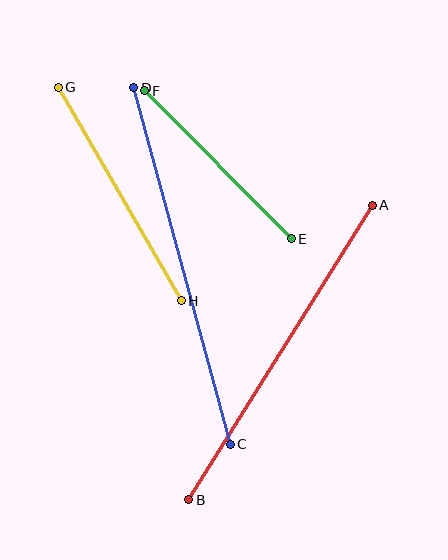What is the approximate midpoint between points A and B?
The midpoint is at approximately (280, 352) pixels.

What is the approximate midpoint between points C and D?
The midpoint is at approximately (182, 266) pixels.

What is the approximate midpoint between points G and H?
The midpoint is at approximately (120, 194) pixels.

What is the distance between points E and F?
The distance is approximately 208 pixels.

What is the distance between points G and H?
The distance is approximately 246 pixels.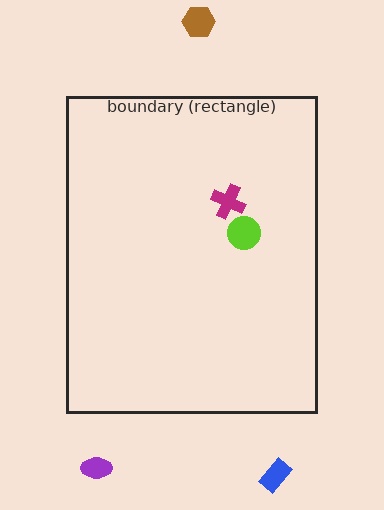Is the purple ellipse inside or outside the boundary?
Outside.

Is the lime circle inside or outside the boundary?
Inside.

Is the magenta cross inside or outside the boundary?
Inside.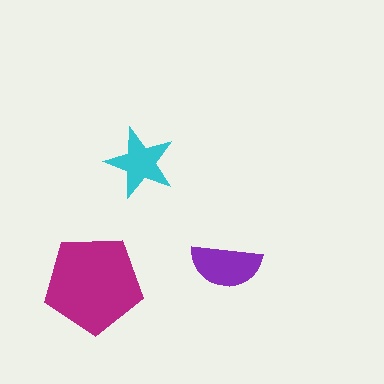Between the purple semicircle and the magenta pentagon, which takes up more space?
The magenta pentagon.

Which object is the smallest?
The cyan star.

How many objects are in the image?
There are 3 objects in the image.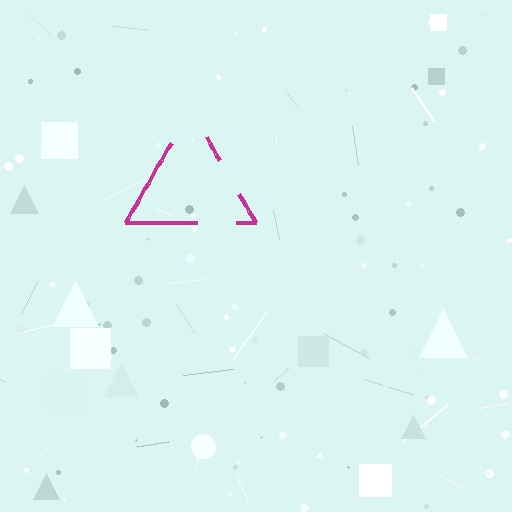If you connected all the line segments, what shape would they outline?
They would outline a triangle.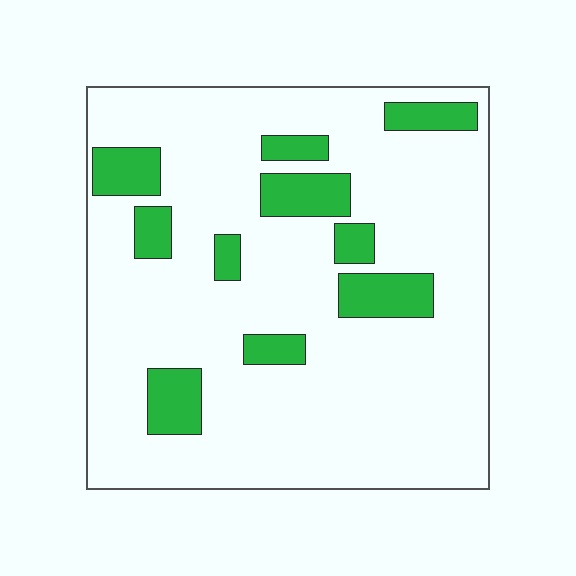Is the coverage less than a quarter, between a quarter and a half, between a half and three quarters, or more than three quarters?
Less than a quarter.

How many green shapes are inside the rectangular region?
10.